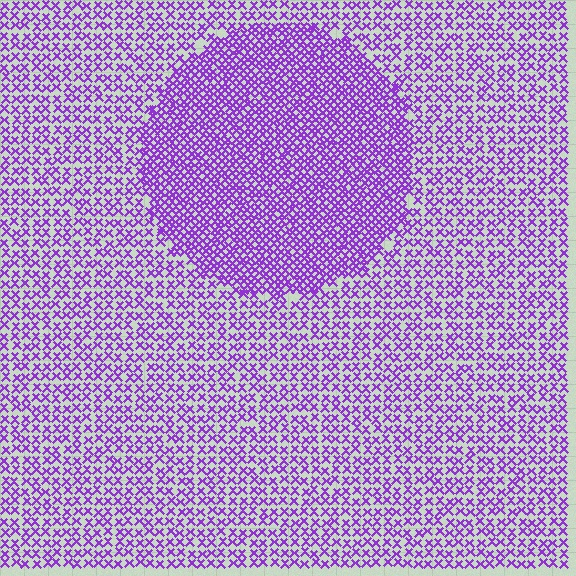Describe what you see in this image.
The image contains small purple elements arranged at two different densities. A circle-shaped region is visible where the elements are more densely packed than the surrounding area.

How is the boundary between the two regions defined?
The boundary is defined by a change in element density (approximately 1.9x ratio). All elements are the same color, size, and shape.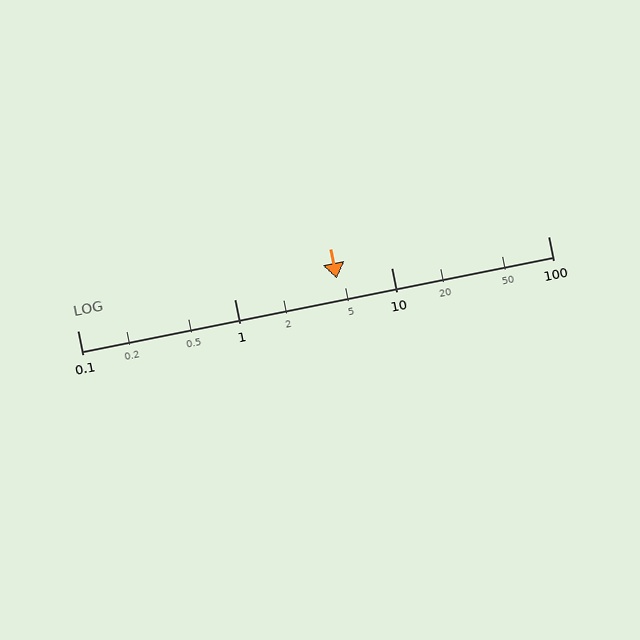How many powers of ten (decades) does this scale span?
The scale spans 3 decades, from 0.1 to 100.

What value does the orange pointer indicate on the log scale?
The pointer indicates approximately 4.5.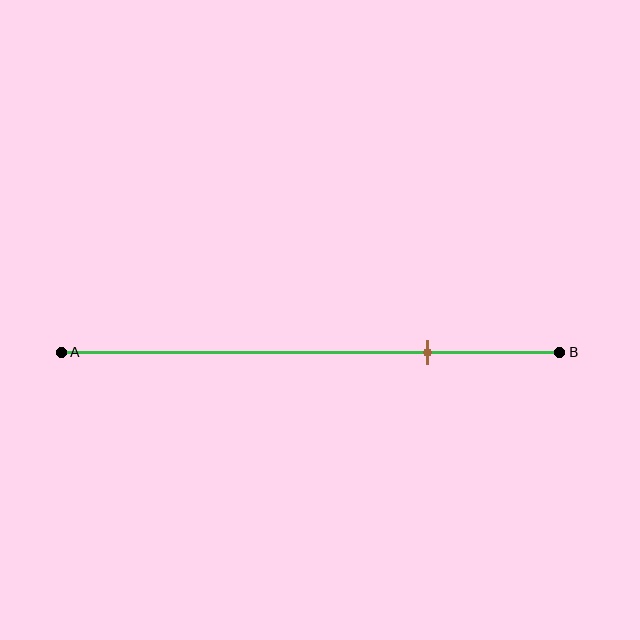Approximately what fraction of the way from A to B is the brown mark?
The brown mark is approximately 75% of the way from A to B.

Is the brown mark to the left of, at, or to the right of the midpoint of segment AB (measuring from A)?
The brown mark is to the right of the midpoint of segment AB.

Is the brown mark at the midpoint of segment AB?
No, the mark is at about 75% from A, not at the 50% midpoint.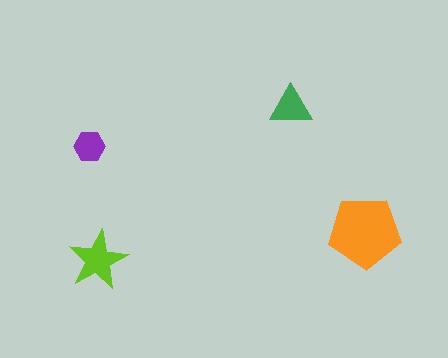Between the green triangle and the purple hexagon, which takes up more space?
The green triangle.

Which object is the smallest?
The purple hexagon.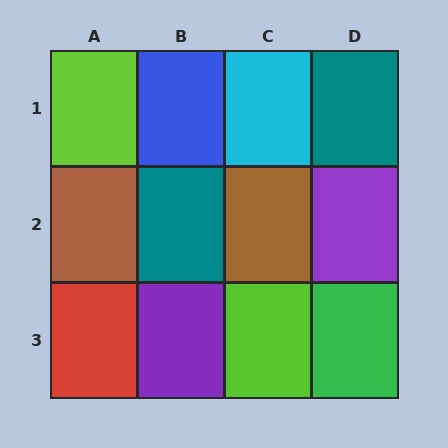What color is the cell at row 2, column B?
Teal.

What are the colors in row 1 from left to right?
Lime, blue, cyan, teal.